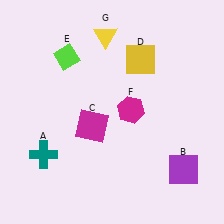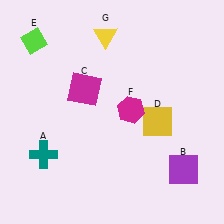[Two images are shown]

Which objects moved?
The objects that moved are: the magenta square (C), the yellow square (D), the lime diamond (E).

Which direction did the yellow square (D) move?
The yellow square (D) moved down.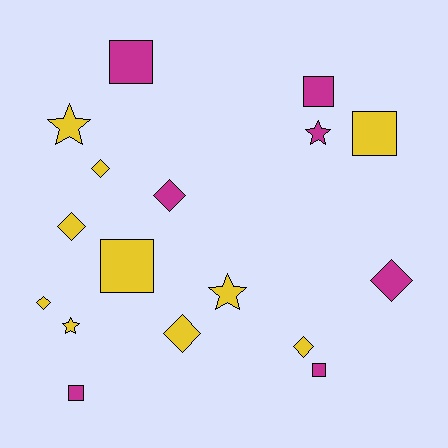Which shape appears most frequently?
Diamond, with 7 objects.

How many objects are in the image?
There are 17 objects.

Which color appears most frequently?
Yellow, with 10 objects.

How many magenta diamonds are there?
There are 2 magenta diamonds.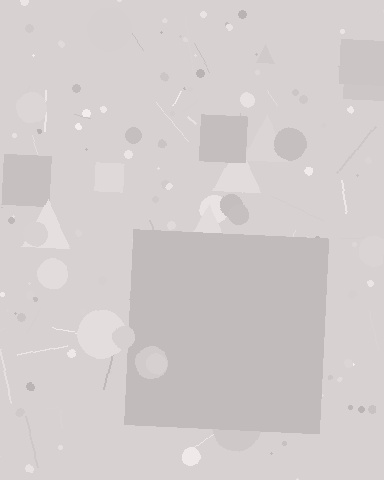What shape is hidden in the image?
A square is hidden in the image.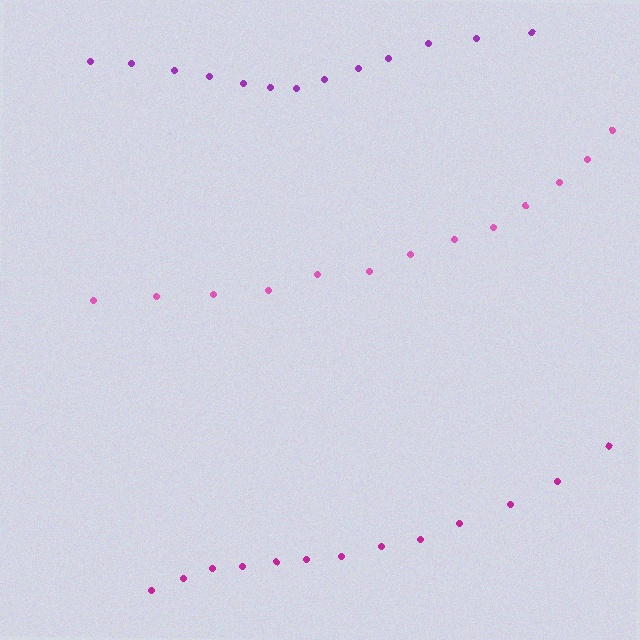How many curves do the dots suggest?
There are 3 distinct paths.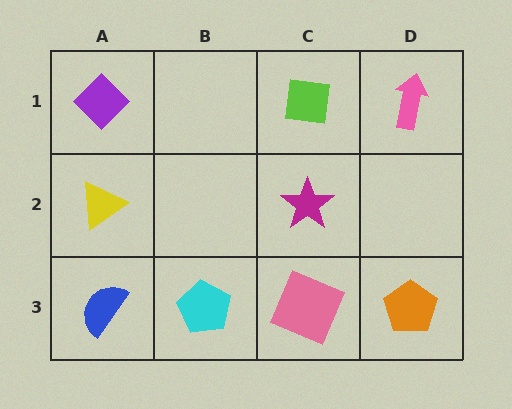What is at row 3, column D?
An orange pentagon.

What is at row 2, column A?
A yellow triangle.